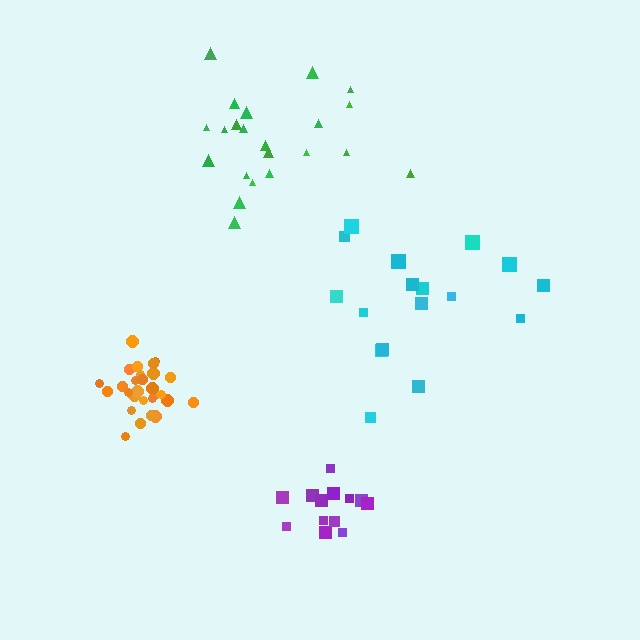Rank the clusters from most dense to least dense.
orange, purple, green, cyan.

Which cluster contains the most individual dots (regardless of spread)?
Orange (29).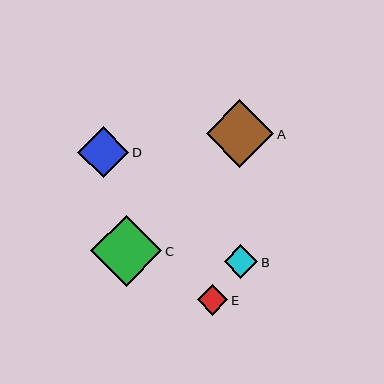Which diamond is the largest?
Diamond C is the largest with a size of approximately 71 pixels.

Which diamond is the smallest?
Diamond E is the smallest with a size of approximately 31 pixels.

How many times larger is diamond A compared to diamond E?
Diamond A is approximately 2.2 times the size of diamond E.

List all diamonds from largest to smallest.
From largest to smallest: C, A, D, B, E.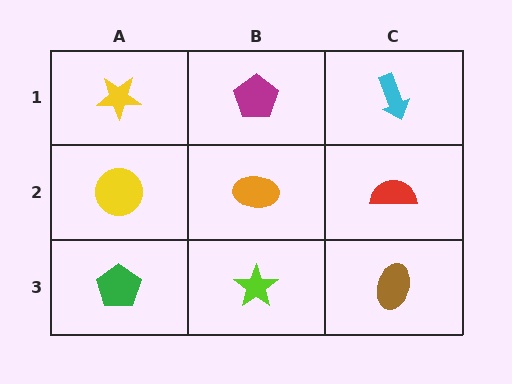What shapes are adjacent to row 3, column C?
A red semicircle (row 2, column C), a lime star (row 3, column B).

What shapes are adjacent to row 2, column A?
A yellow star (row 1, column A), a green pentagon (row 3, column A), an orange ellipse (row 2, column B).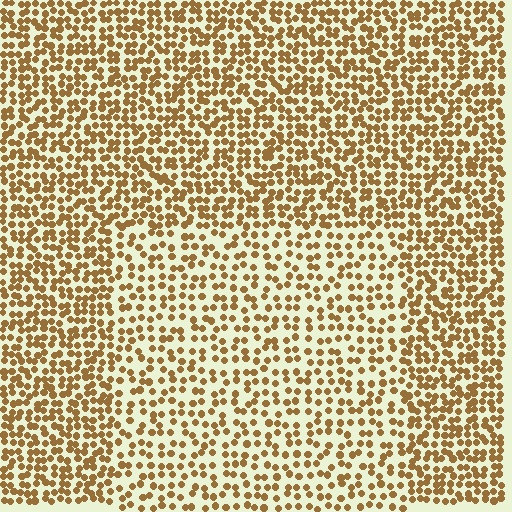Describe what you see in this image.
The image contains small brown elements arranged at two different densities. A rectangle-shaped region is visible where the elements are less densely packed than the surrounding area.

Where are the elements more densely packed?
The elements are more densely packed outside the rectangle boundary.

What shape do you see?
I see a rectangle.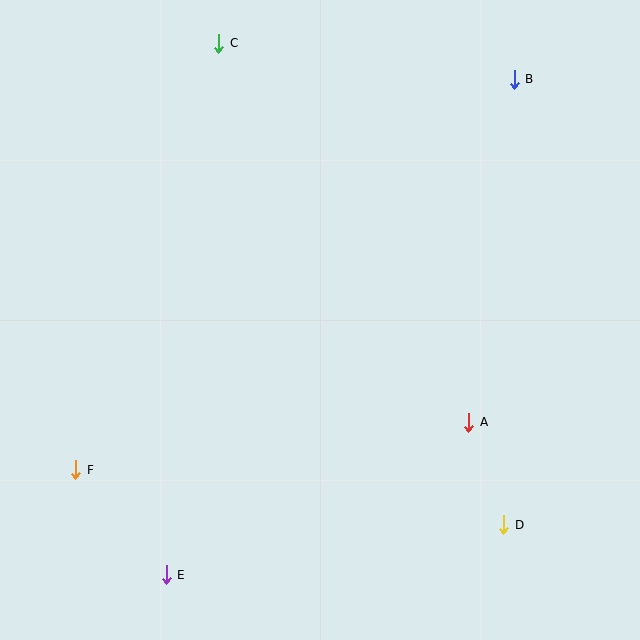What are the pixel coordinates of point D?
Point D is at (504, 525).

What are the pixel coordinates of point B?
Point B is at (514, 79).